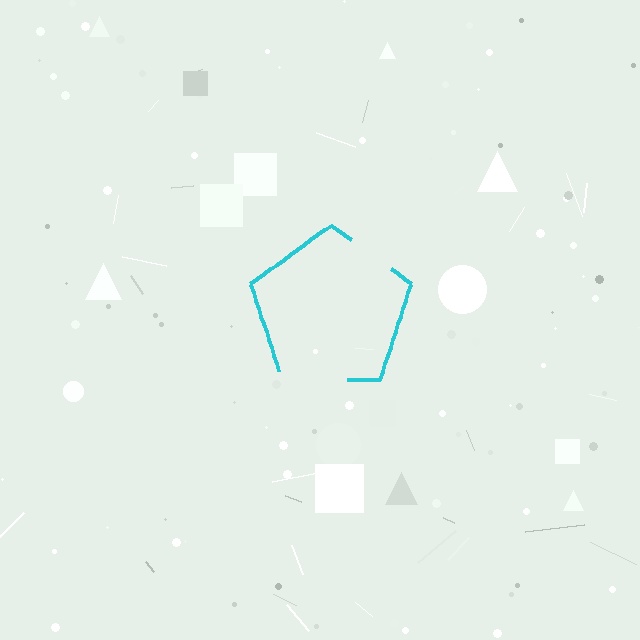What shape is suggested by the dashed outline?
The dashed outline suggests a pentagon.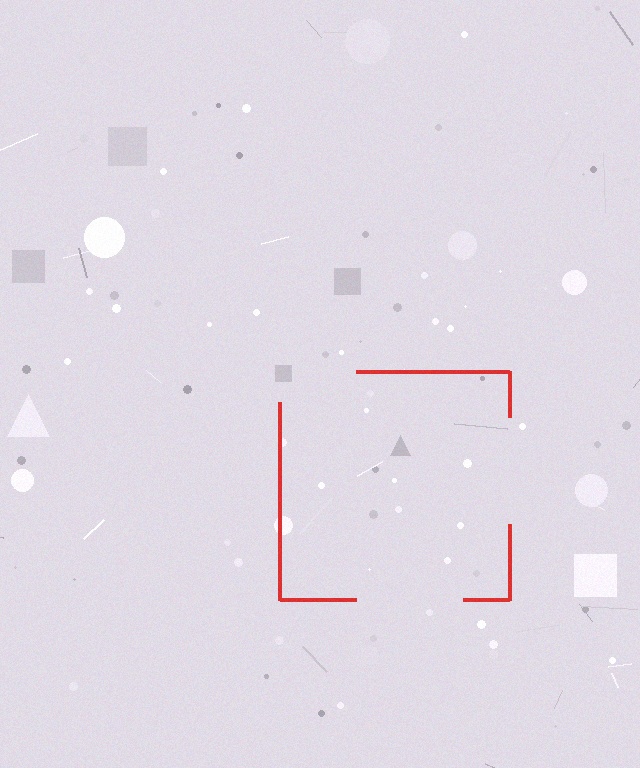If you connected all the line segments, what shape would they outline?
They would outline a square.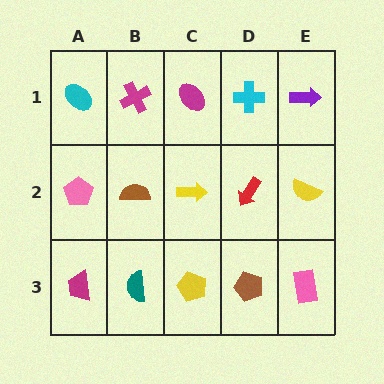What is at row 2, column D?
A red arrow.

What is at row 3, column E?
A pink rectangle.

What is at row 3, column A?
A magenta trapezoid.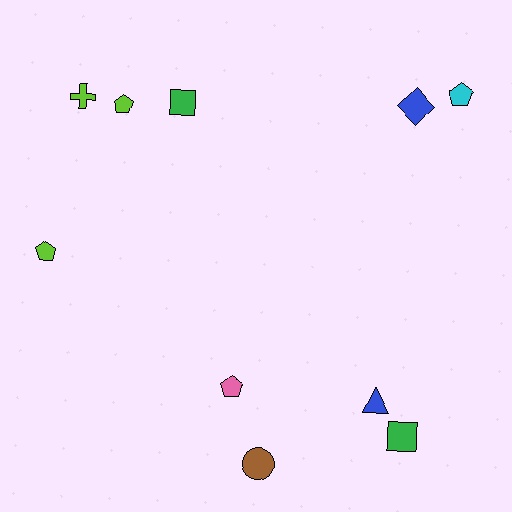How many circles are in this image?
There is 1 circle.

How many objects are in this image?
There are 10 objects.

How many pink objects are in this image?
There is 1 pink object.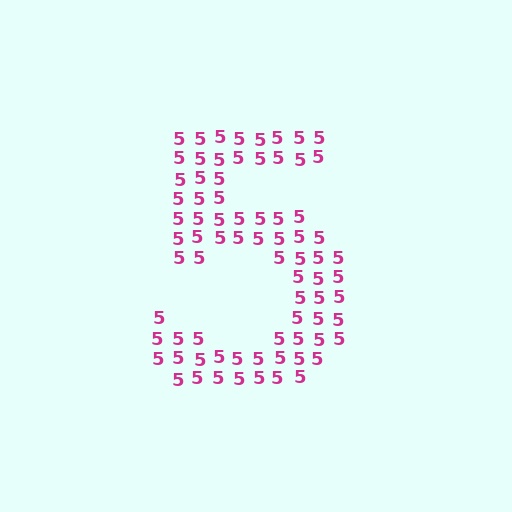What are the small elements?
The small elements are digit 5's.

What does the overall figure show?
The overall figure shows the digit 5.